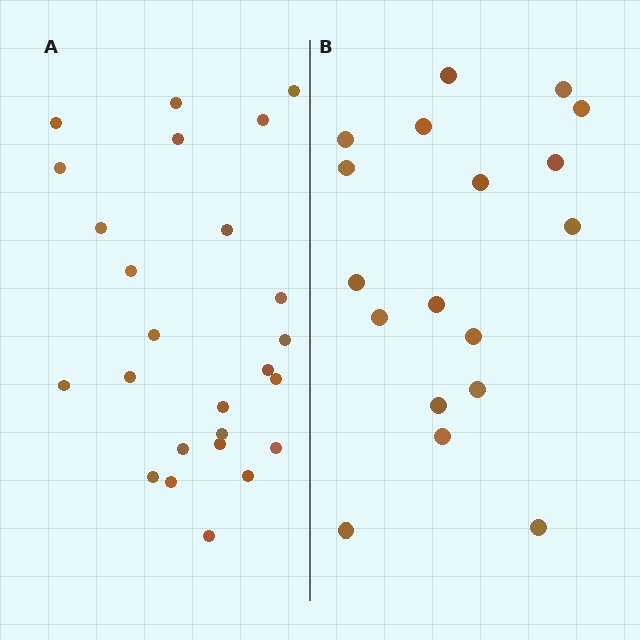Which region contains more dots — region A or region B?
Region A (the left region) has more dots.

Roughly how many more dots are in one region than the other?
Region A has roughly 8 or so more dots than region B.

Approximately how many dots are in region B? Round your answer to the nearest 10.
About 20 dots. (The exact count is 18, which rounds to 20.)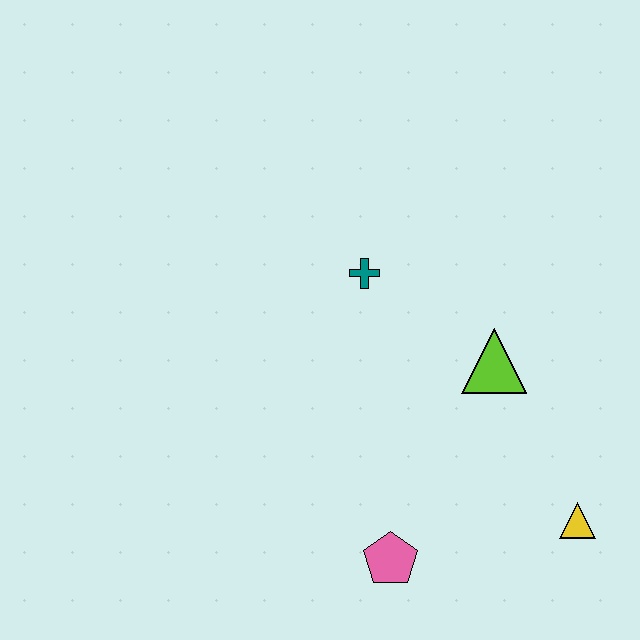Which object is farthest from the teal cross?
The yellow triangle is farthest from the teal cross.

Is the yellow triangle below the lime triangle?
Yes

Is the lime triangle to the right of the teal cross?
Yes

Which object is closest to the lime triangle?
The teal cross is closest to the lime triangle.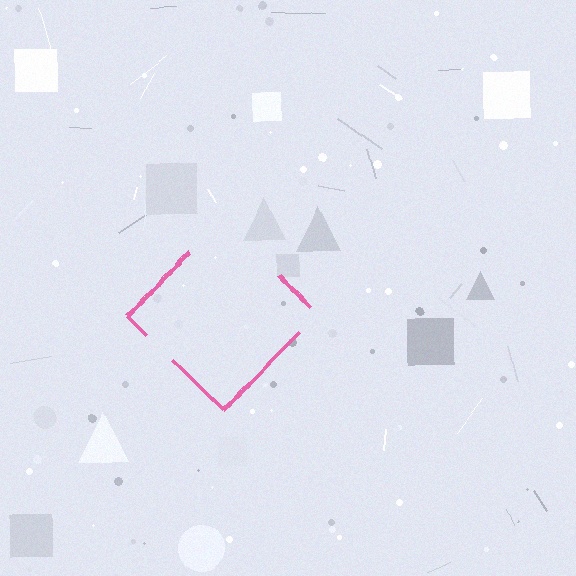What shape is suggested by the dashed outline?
The dashed outline suggests a diamond.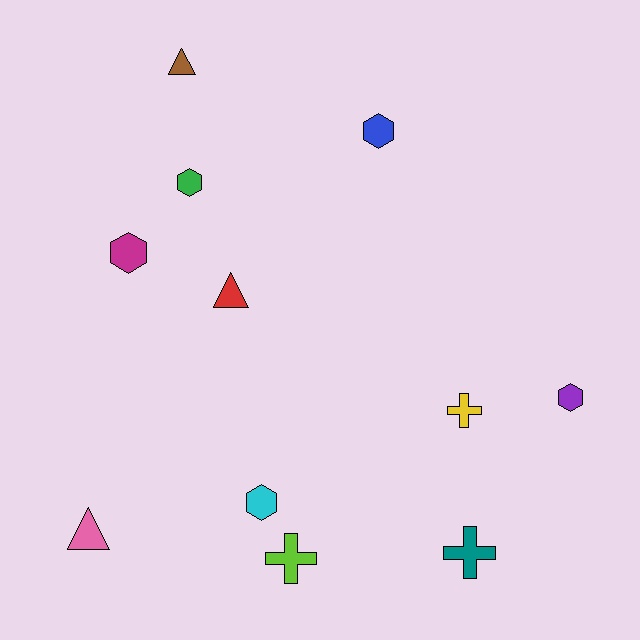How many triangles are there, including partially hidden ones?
There are 3 triangles.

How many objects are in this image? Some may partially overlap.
There are 11 objects.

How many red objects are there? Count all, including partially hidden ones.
There is 1 red object.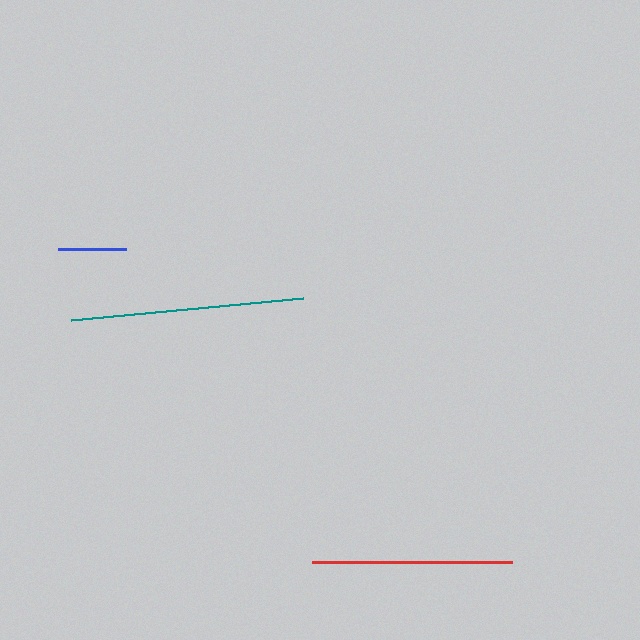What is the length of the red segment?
The red segment is approximately 200 pixels long.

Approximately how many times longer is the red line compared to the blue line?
The red line is approximately 2.9 times the length of the blue line.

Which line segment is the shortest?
The blue line is the shortest at approximately 68 pixels.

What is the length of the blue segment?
The blue segment is approximately 68 pixels long.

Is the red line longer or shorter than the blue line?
The red line is longer than the blue line.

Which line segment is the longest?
The teal line is the longest at approximately 233 pixels.